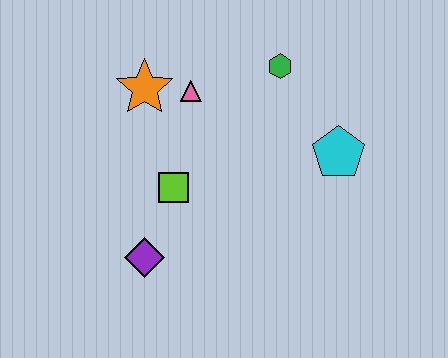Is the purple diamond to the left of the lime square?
Yes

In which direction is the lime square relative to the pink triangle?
The lime square is below the pink triangle.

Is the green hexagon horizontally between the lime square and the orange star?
No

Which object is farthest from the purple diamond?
The green hexagon is farthest from the purple diamond.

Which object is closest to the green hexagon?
The pink triangle is closest to the green hexagon.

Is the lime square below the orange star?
Yes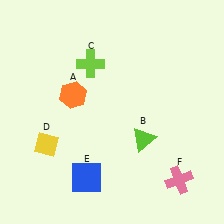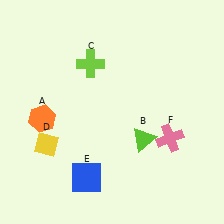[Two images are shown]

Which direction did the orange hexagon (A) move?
The orange hexagon (A) moved left.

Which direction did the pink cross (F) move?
The pink cross (F) moved up.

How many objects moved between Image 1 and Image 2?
2 objects moved between the two images.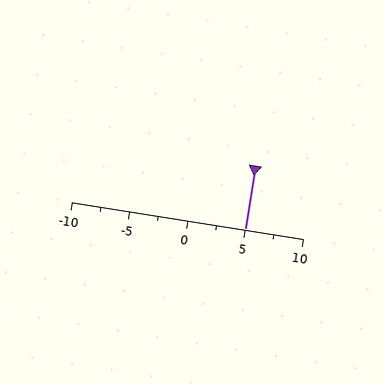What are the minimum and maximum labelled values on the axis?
The axis runs from -10 to 10.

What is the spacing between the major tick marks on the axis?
The major ticks are spaced 5 apart.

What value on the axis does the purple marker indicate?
The marker indicates approximately 5.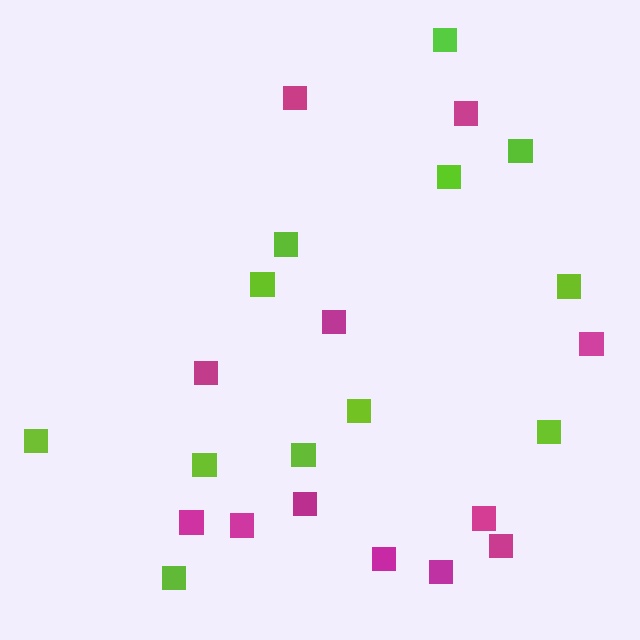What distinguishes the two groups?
There are 2 groups: one group of magenta squares (12) and one group of lime squares (12).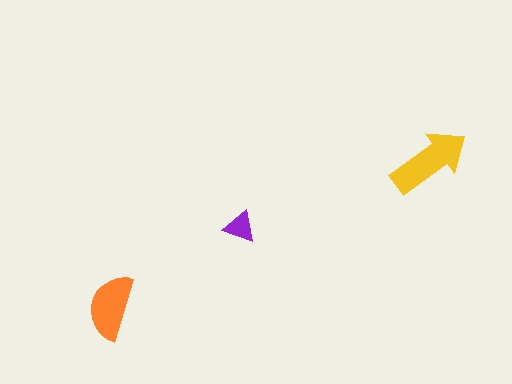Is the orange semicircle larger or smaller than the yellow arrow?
Smaller.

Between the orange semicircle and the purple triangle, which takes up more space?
The orange semicircle.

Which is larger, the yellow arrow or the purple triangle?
The yellow arrow.